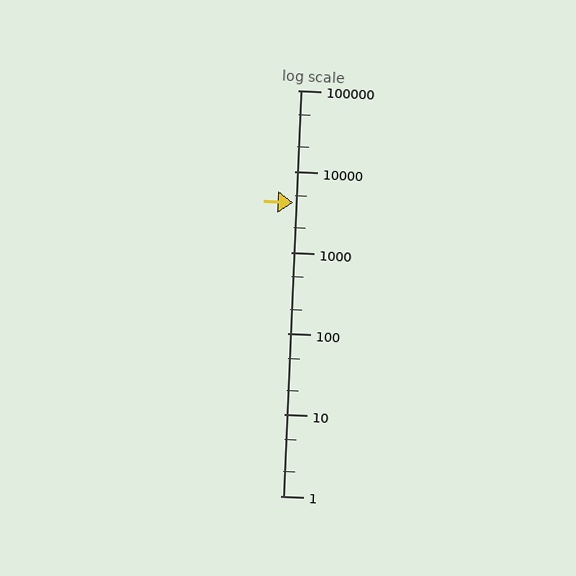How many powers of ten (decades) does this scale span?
The scale spans 5 decades, from 1 to 100000.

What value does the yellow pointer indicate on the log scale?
The pointer indicates approximately 4100.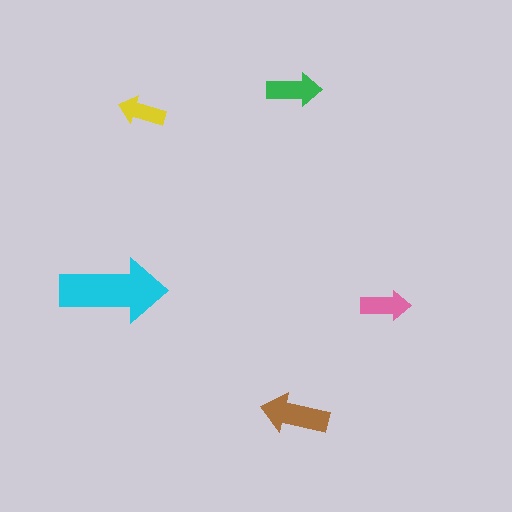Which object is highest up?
The green arrow is topmost.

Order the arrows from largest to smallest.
the cyan one, the brown one, the green one, the pink one, the yellow one.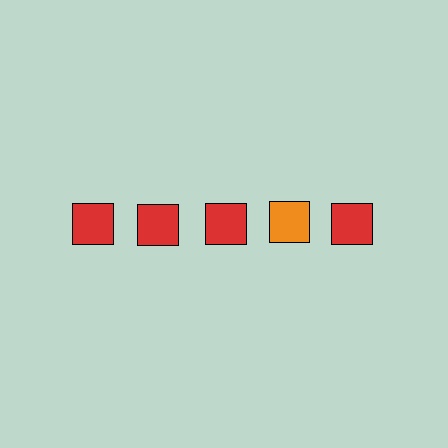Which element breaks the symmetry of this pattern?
The orange square in the top row, second from right column breaks the symmetry. All other shapes are red squares.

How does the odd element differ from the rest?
It has a different color: orange instead of red.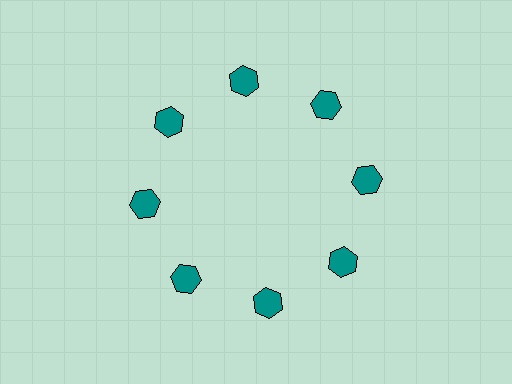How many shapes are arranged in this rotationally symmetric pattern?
There are 8 shapes, arranged in 8 groups of 1.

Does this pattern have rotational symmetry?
Yes, this pattern has 8-fold rotational symmetry. It looks the same after rotating 45 degrees around the center.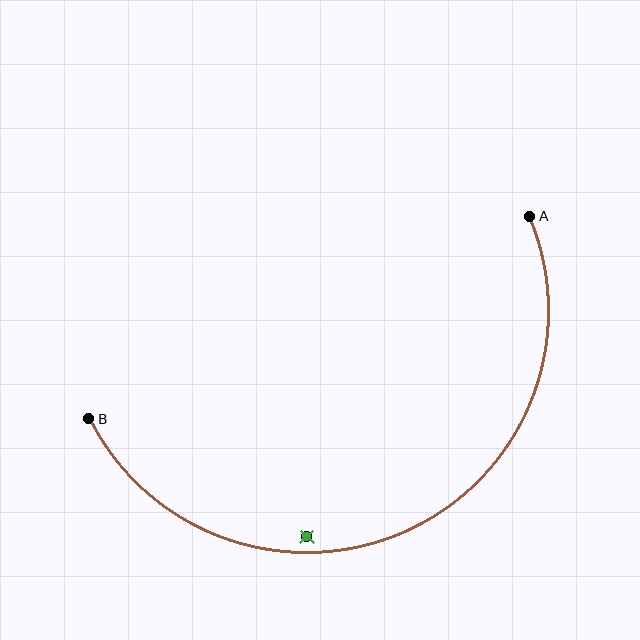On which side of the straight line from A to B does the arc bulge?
The arc bulges below the straight line connecting A and B.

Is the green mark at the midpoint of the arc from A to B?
No — the green mark does not lie on the arc at all. It sits slightly inside the curve.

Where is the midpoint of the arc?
The arc midpoint is the point on the curve farthest from the straight line joining A and B. It sits below that line.